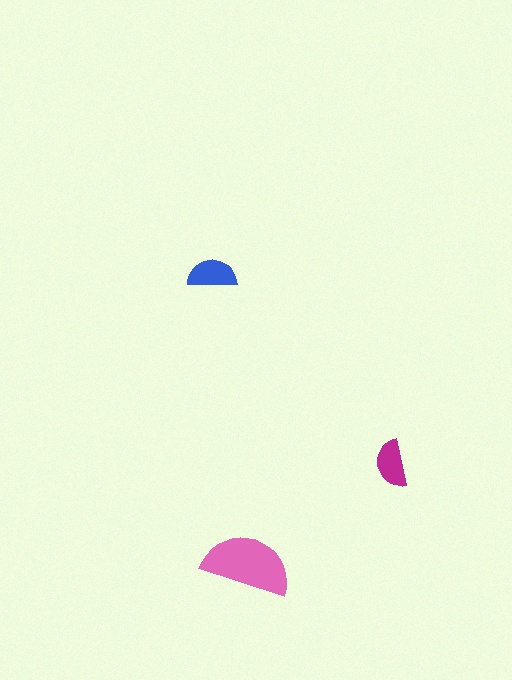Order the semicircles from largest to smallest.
the pink one, the blue one, the magenta one.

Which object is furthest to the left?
The blue semicircle is leftmost.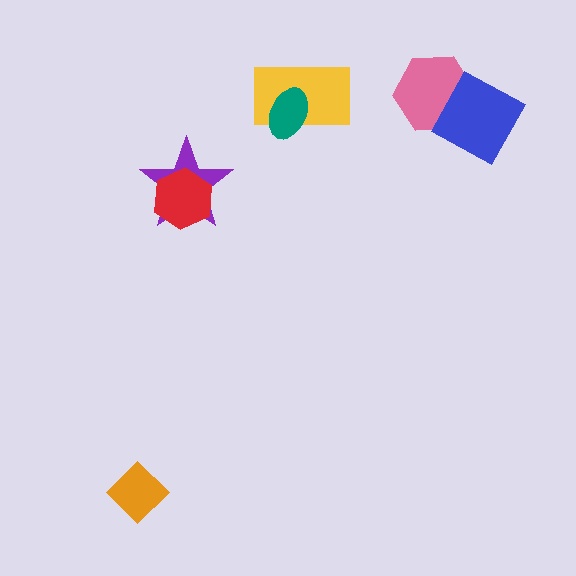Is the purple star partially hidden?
Yes, it is partially covered by another shape.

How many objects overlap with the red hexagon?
1 object overlaps with the red hexagon.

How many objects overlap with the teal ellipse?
1 object overlaps with the teal ellipse.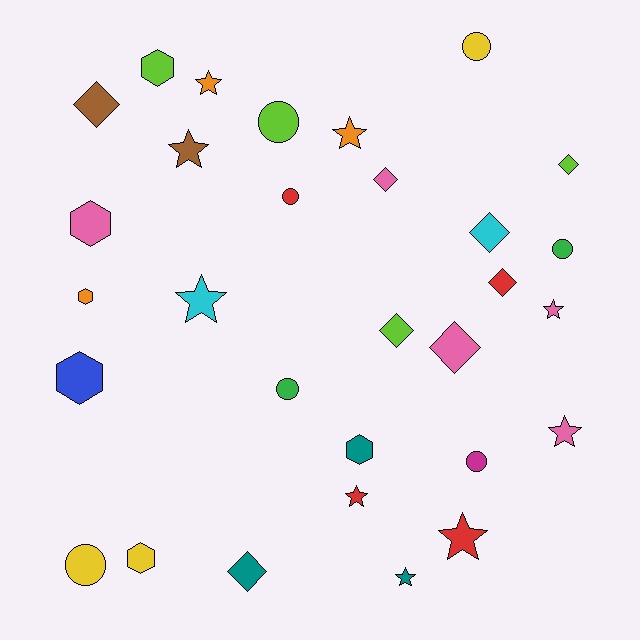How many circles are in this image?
There are 7 circles.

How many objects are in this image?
There are 30 objects.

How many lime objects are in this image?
There are 4 lime objects.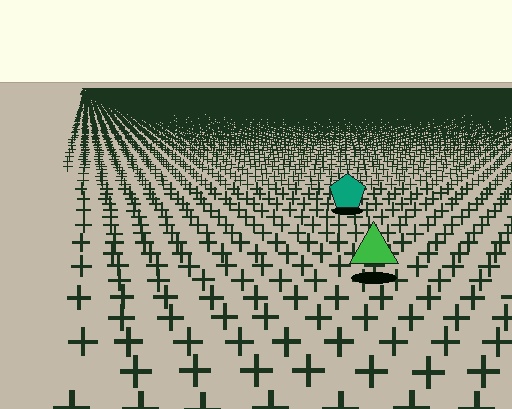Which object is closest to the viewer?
The green triangle is closest. The texture marks near it are larger and more spread out.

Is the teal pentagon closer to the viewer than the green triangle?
No. The green triangle is closer — you can tell from the texture gradient: the ground texture is coarser near it.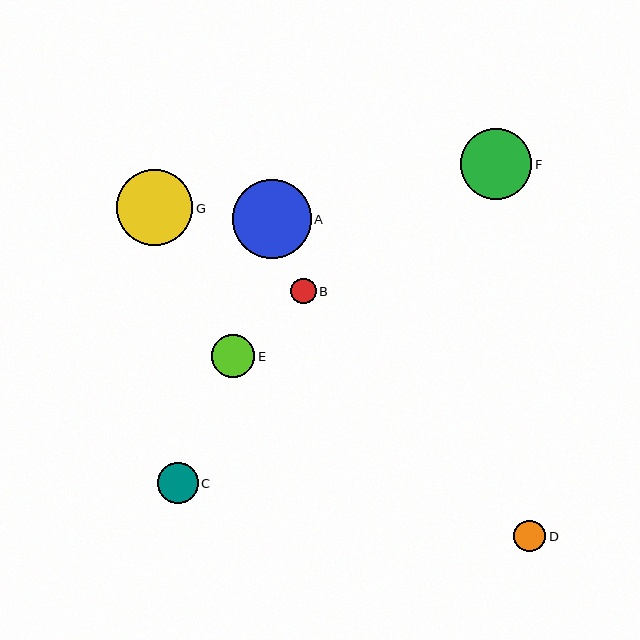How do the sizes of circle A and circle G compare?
Circle A and circle G are approximately the same size.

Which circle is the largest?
Circle A is the largest with a size of approximately 79 pixels.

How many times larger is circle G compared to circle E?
Circle G is approximately 1.8 times the size of circle E.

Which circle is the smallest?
Circle B is the smallest with a size of approximately 26 pixels.